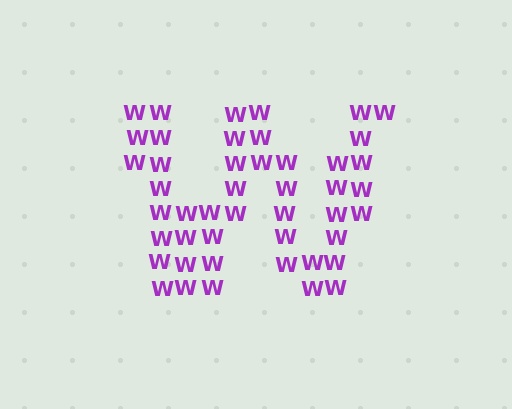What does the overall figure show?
The overall figure shows the letter W.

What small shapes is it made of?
It is made of small letter W's.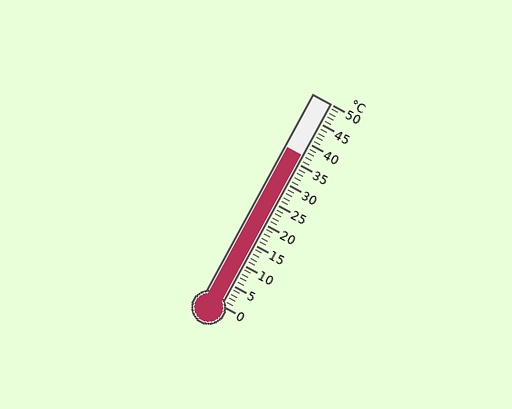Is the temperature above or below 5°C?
The temperature is above 5°C.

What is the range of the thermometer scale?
The thermometer scale ranges from 0°C to 50°C.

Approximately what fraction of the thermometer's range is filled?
The thermometer is filled to approximately 75% of its range.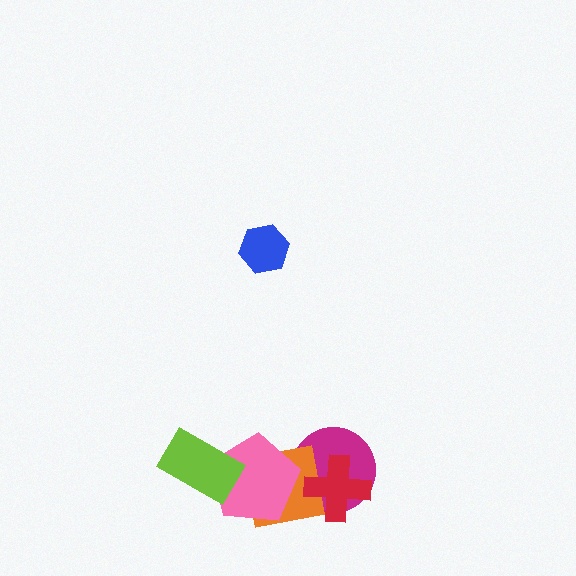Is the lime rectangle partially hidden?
No, no other shape covers it.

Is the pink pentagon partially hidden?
Yes, it is partially covered by another shape.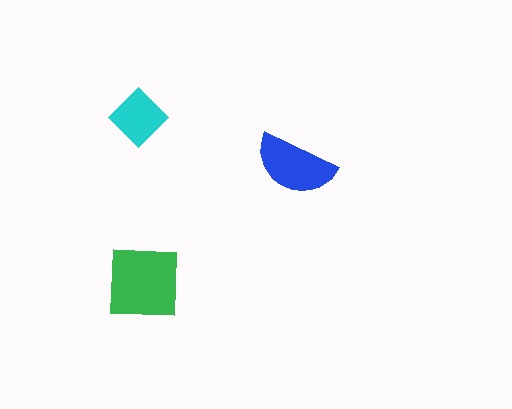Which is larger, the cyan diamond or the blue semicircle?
The blue semicircle.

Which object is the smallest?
The cyan diamond.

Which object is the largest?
The green square.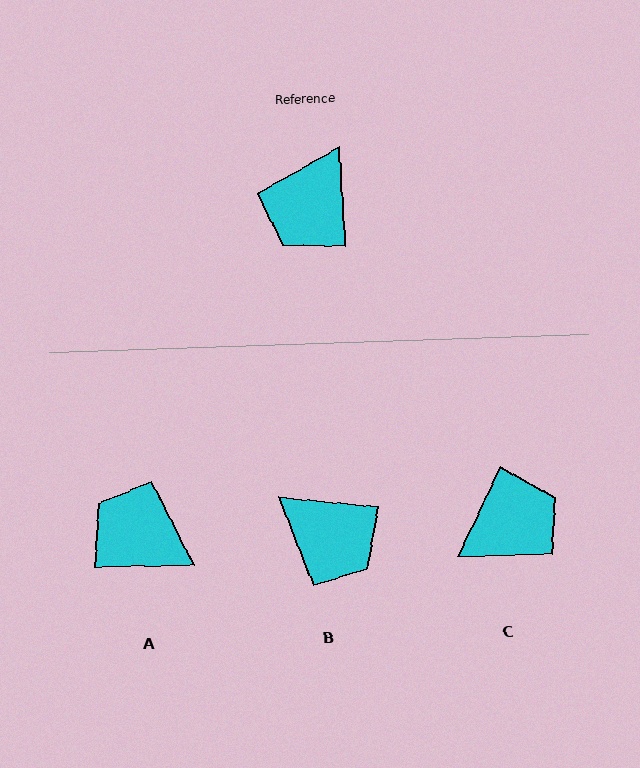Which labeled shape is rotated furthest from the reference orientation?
C, about 151 degrees away.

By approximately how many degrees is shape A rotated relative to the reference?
Approximately 93 degrees clockwise.